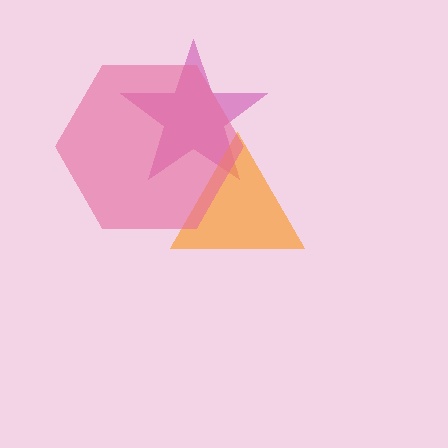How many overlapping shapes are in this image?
There are 3 overlapping shapes in the image.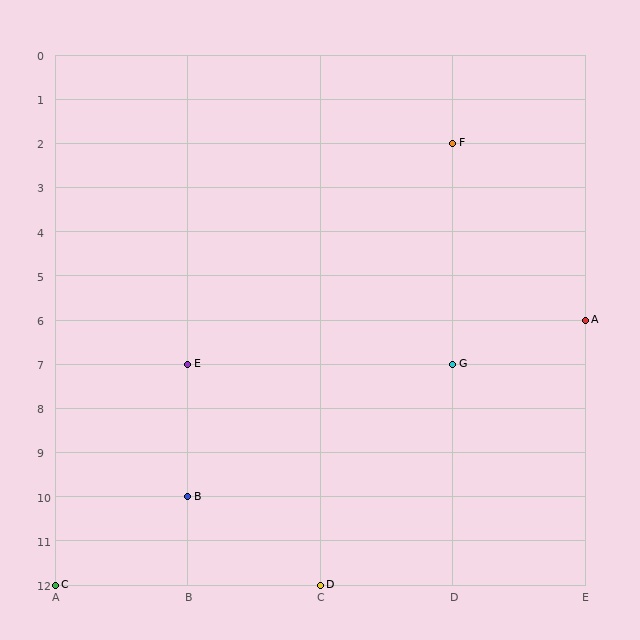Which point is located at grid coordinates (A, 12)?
Point C is at (A, 12).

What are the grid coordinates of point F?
Point F is at grid coordinates (D, 2).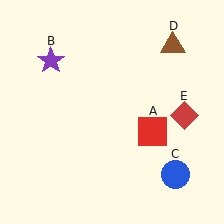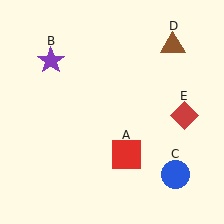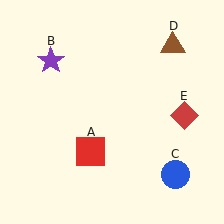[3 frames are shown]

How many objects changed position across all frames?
1 object changed position: red square (object A).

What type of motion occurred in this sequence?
The red square (object A) rotated clockwise around the center of the scene.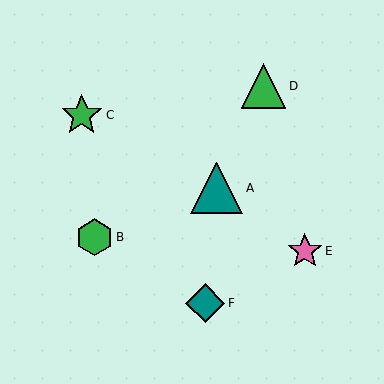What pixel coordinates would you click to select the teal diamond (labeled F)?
Click at (205, 303) to select the teal diamond F.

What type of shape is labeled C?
Shape C is a green star.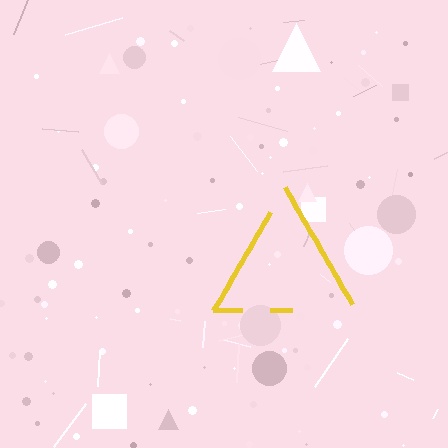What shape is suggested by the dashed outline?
The dashed outline suggests a triangle.